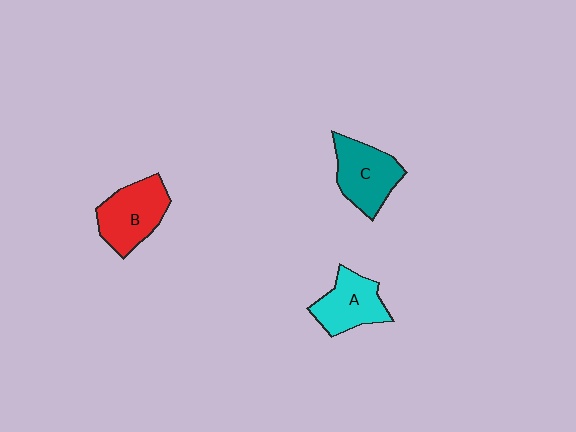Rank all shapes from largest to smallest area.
From largest to smallest: B (red), C (teal), A (cyan).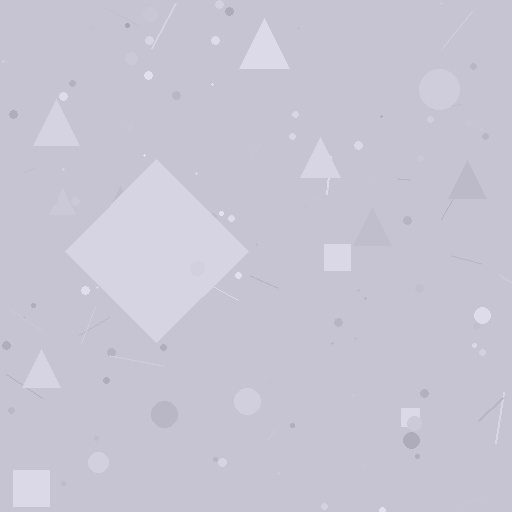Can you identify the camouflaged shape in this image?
The camouflaged shape is a diamond.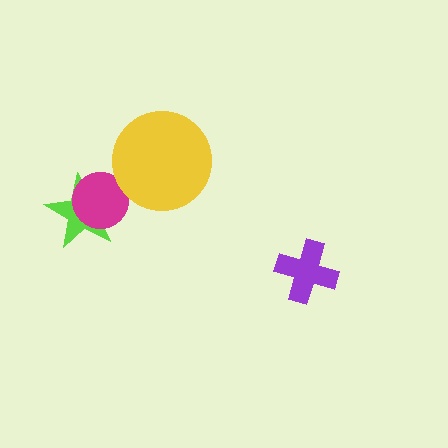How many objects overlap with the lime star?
1 object overlaps with the lime star.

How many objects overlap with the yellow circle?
0 objects overlap with the yellow circle.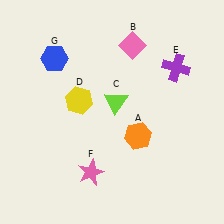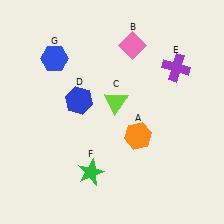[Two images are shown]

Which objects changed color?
D changed from yellow to blue. F changed from pink to green.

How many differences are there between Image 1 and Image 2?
There are 2 differences between the two images.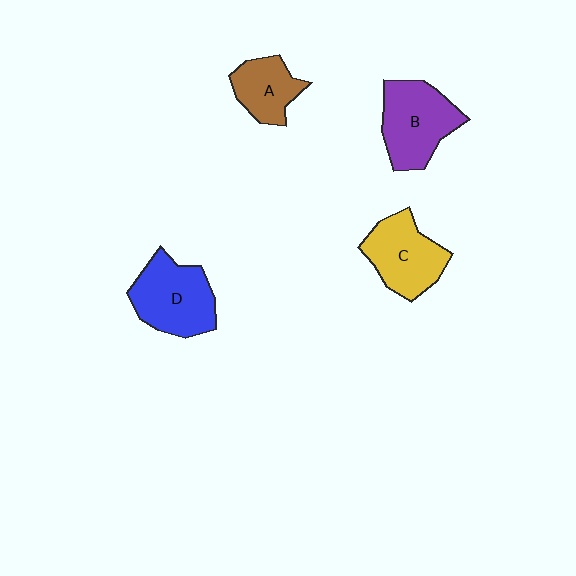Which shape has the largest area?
Shape D (blue).